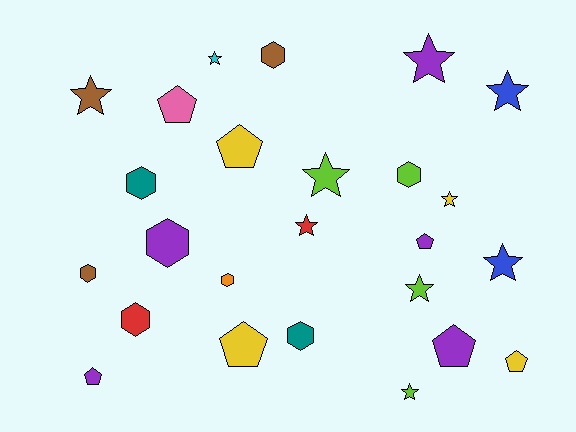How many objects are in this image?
There are 25 objects.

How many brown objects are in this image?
There are 3 brown objects.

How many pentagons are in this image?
There are 7 pentagons.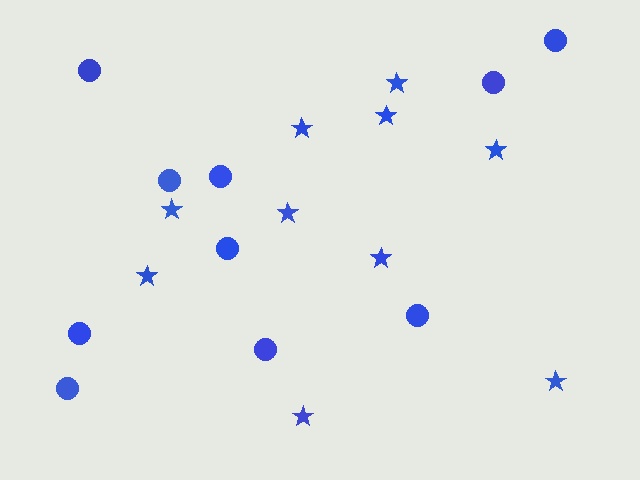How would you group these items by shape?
There are 2 groups: one group of circles (10) and one group of stars (10).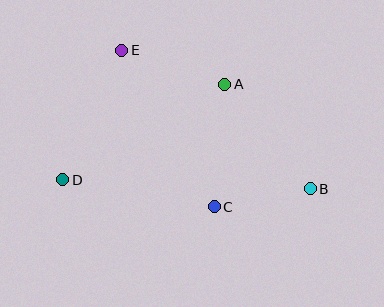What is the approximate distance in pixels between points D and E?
The distance between D and E is approximately 142 pixels.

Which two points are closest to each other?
Points B and C are closest to each other.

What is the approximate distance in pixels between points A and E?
The distance between A and E is approximately 108 pixels.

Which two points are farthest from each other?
Points B and D are farthest from each other.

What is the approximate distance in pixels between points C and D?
The distance between C and D is approximately 154 pixels.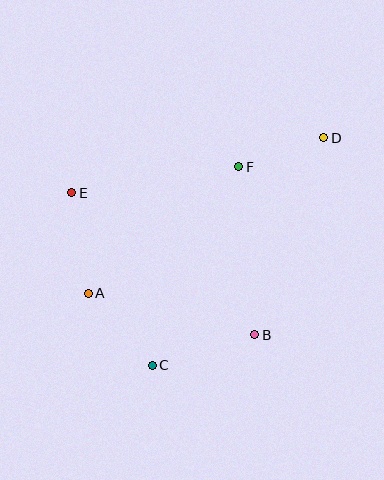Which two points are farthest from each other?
Points C and D are farthest from each other.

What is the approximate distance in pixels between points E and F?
The distance between E and F is approximately 169 pixels.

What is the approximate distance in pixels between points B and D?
The distance between B and D is approximately 209 pixels.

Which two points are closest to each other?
Points D and F are closest to each other.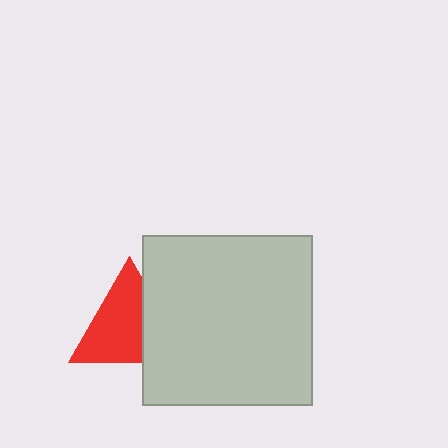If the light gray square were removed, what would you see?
You would see the complete red triangle.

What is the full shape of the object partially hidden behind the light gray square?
The partially hidden object is a red triangle.